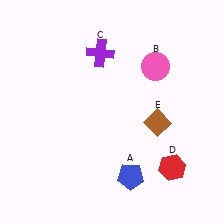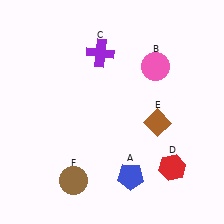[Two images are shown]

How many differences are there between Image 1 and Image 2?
There is 1 difference between the two images.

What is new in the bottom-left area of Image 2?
A brown circle (F) was added in the bottom-left area of Image 2.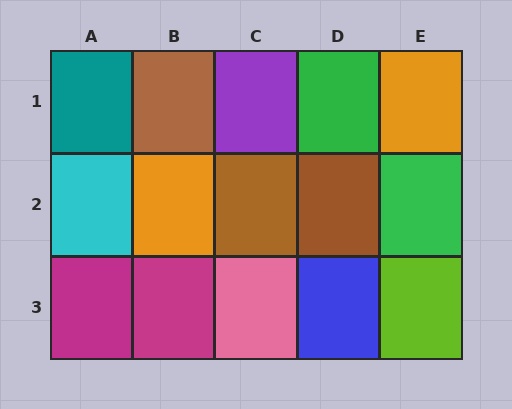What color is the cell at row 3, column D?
Blue.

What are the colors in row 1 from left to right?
Teal, brown, purple, green, orange.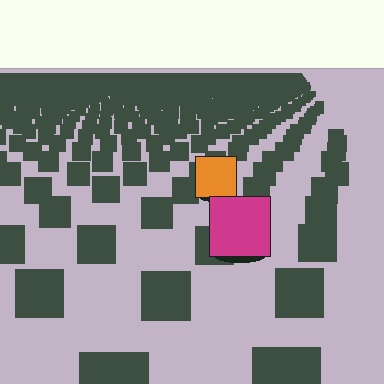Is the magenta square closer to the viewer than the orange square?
Yes. The magenta square is closer — you can tell from the texture gradient: the ground texture is coarser near it.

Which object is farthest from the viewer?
The orange square is farthest from the viewer. It appears smaller and the ground texture around it is denser.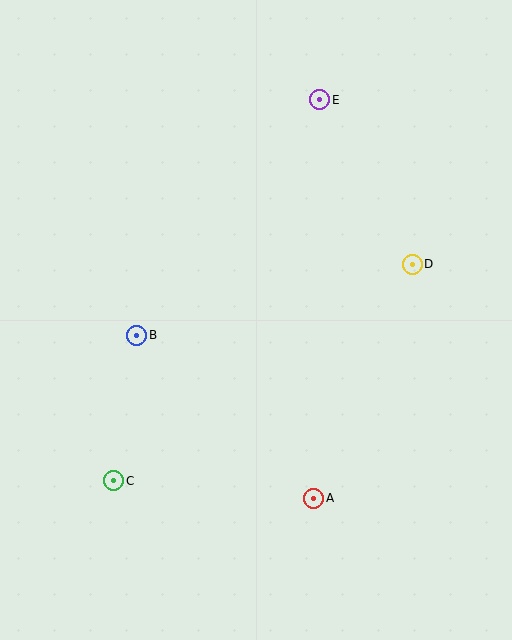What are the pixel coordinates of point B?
Point B is at (137, 335).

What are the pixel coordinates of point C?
Point C is at (114, 481).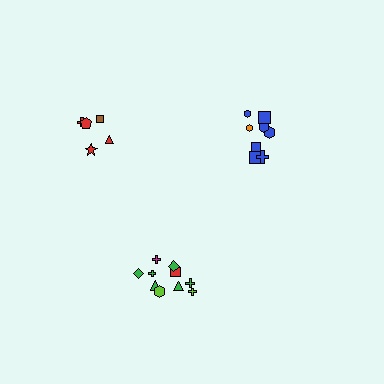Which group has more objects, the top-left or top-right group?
The top-right group.